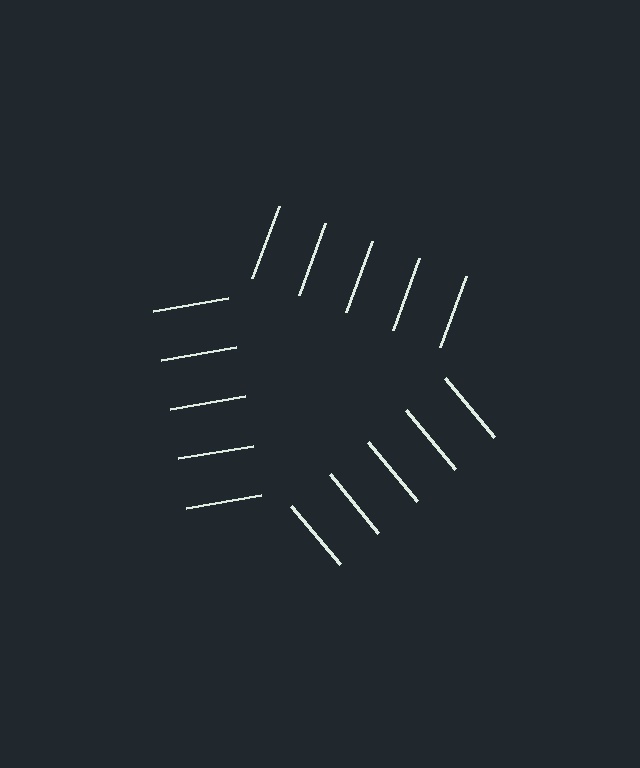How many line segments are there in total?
15 — 5 along each of the 3 edges.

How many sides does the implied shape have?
3 sides — the line-ends trace a triangle.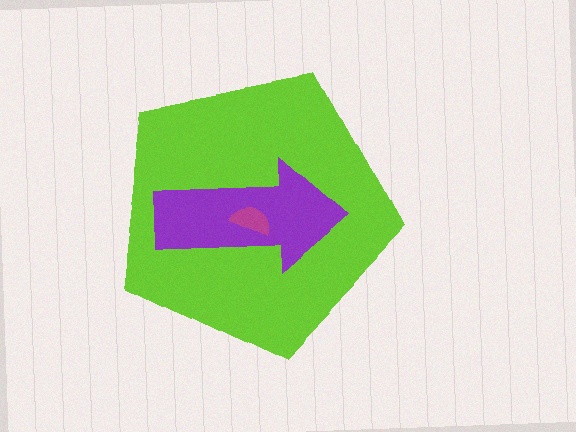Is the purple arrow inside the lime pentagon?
Yes.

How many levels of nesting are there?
3.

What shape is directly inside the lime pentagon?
The purple arrow.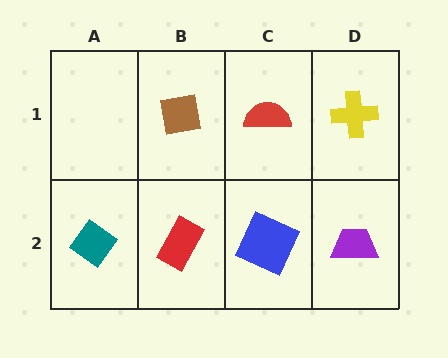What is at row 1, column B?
A brown square.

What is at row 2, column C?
A blue square.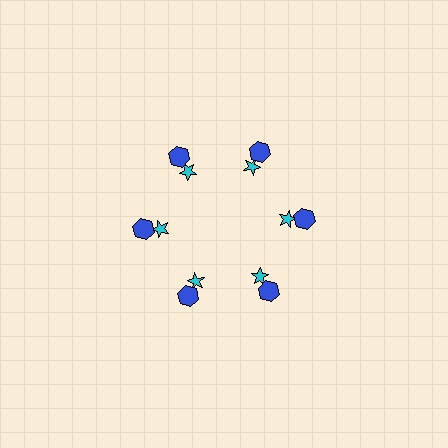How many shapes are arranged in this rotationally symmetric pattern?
There are 12 shapes, arranged in 6 groups of 2.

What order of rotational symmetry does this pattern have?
This pattern has 6-fold rotational symmetry.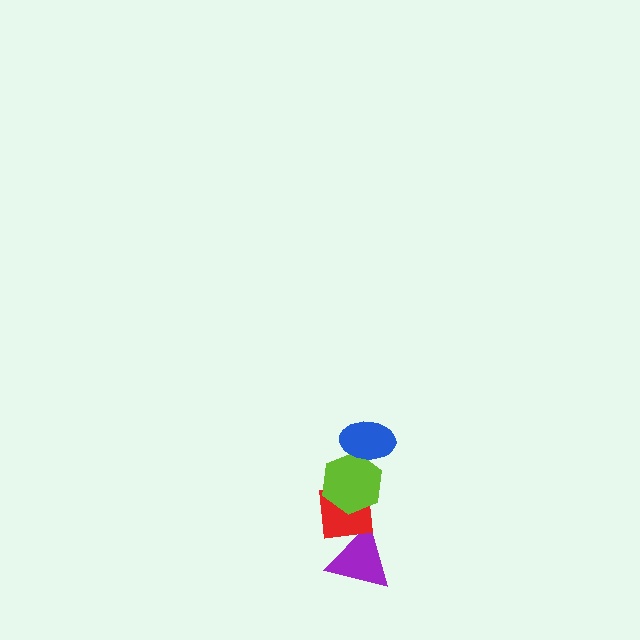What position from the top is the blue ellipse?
The blue ellipse is 1st from the top.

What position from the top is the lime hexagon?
The lime hexagon is 2nd from the top.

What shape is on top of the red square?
The lime hexagon is on top of the red square.